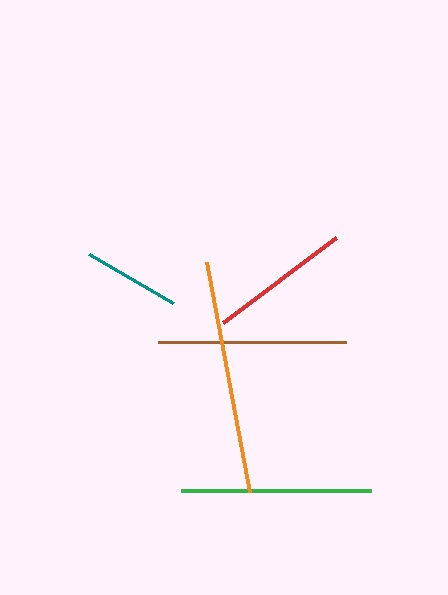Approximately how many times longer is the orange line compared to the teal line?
The orange line is approximately 2.4 times the length of the teal line.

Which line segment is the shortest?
The teal line is the shortest at approximately 97 pixels.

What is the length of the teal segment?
The teal segment is approximately 97 pixels long.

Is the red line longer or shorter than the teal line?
The red line is longer than the teal line.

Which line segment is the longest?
The orange line is the longest at approximately 233 pixels.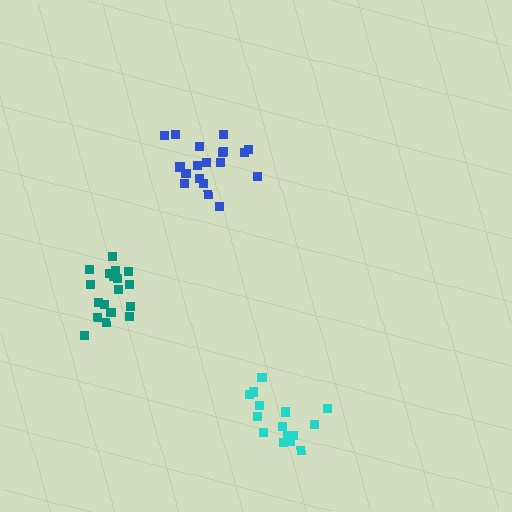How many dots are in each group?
Group 1: 15 dots, Group 2: 19 dots, Group 3: 18 dots (52 total).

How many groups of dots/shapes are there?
There are 3 groups.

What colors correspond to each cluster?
The clusters are colored: cyan, blue, teal.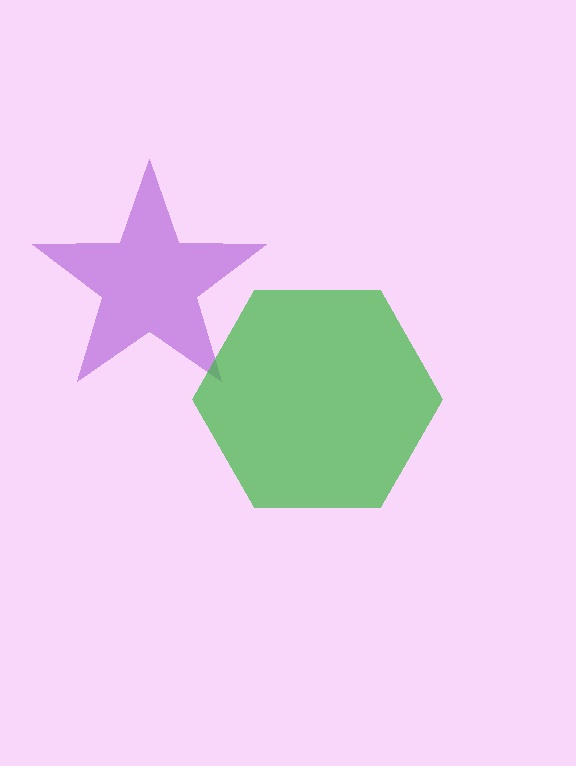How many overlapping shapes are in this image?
There are 2 overlapping shapes in the image.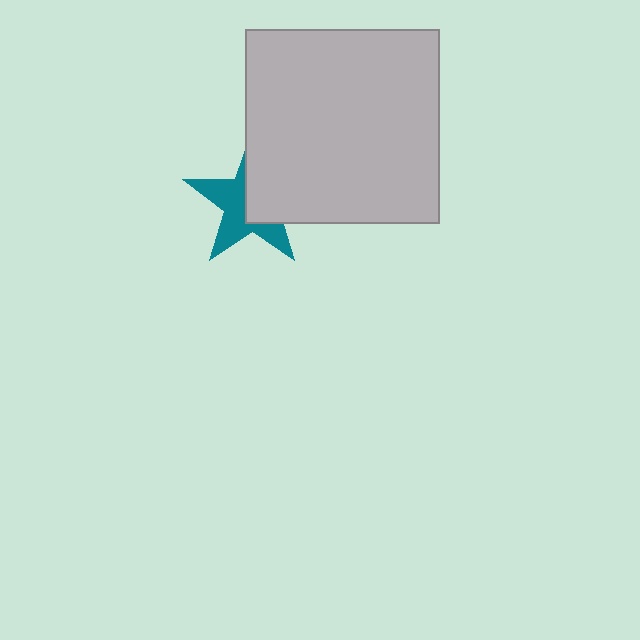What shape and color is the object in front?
The object in front is a light gray square.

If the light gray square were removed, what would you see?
You would see the complete teal star.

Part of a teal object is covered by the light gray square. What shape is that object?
It is a star.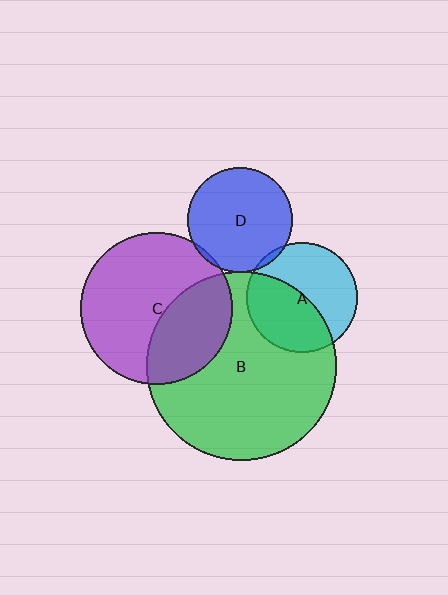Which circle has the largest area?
Circle B (green).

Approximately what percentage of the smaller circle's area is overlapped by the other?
Approximately 5%.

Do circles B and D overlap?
Yes.